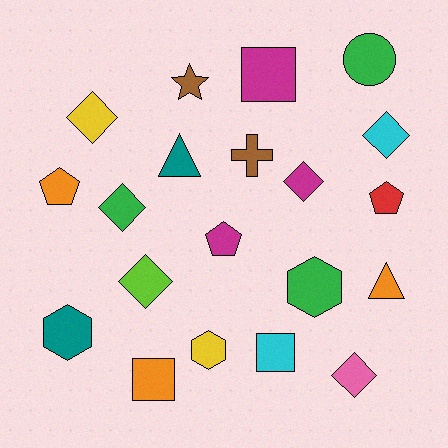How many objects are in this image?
There are 20 objects.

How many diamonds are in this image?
There are 6 diamonds.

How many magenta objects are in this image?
There are 3 magenta objects.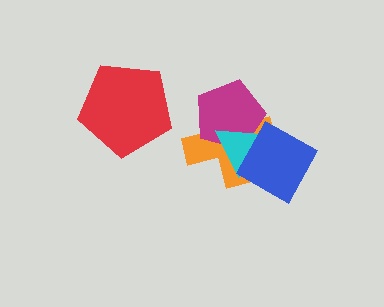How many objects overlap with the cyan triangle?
3 objects overlap with the cyan triangle.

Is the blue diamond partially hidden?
No, no other shape covers it.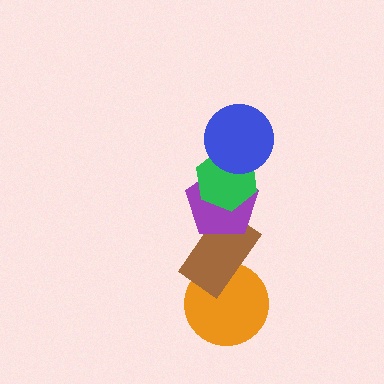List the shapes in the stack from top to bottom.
From top to bottom: the blue circle, the green hexagon, the purple pentagon, the brown rectangle, the orange circle.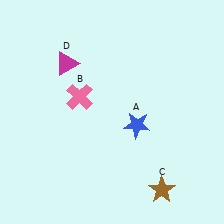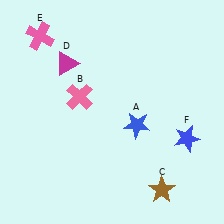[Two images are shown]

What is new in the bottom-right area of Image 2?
A blue star (F) was added in the bottom-right area of Image 2.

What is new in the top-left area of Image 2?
A pink cross (E) was added in the top-left area of Image 2.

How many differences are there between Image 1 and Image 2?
There are 2 differences between the two images.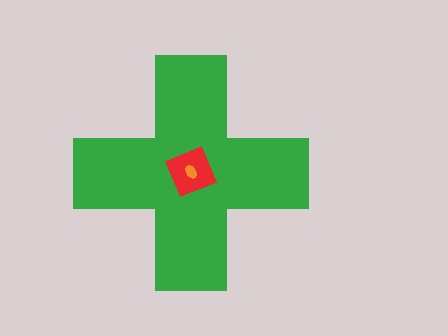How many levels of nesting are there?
3.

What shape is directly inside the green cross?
The red diamond.